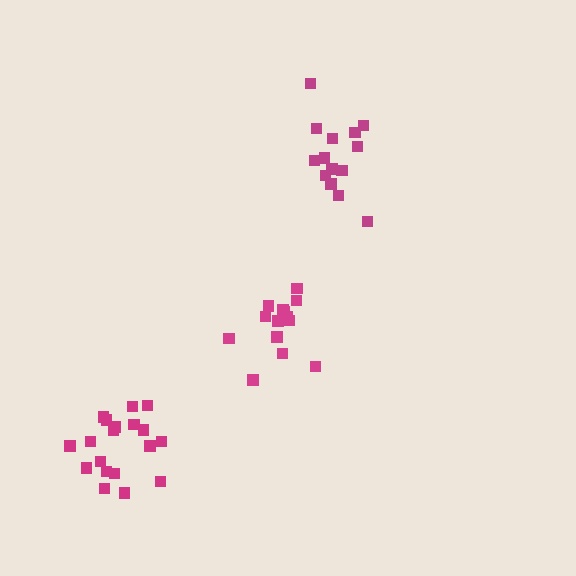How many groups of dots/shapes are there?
There are 3 groups.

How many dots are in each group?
Group 1: 14 dots, Group 2: 14 dots, Group 3: 19 dots (47 total).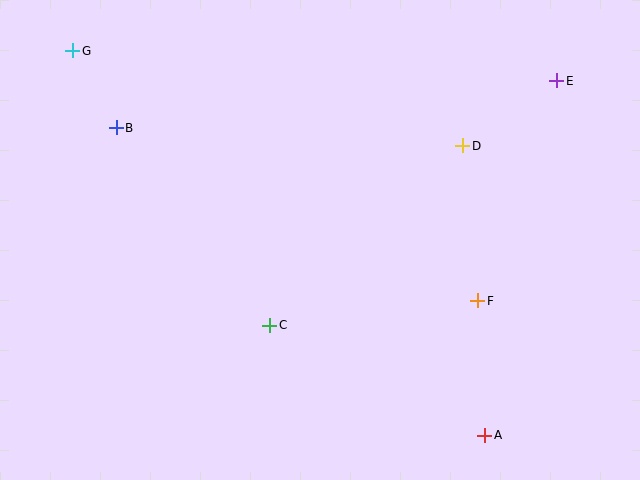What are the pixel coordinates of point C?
Point C is at (270, 325).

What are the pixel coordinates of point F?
Point F is at (478, 301).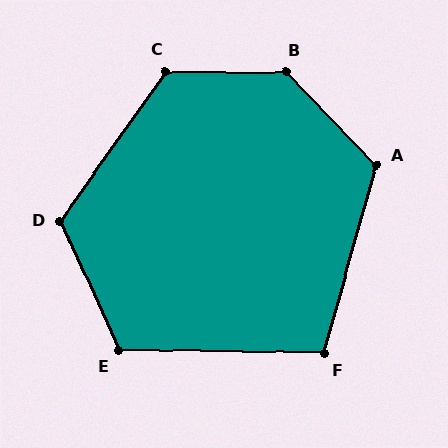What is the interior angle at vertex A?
Approximately 120 degrees (obtuse).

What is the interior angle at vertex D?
Approximately 120 degrees (obtuse).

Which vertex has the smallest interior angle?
F, at approximately 104 degrees.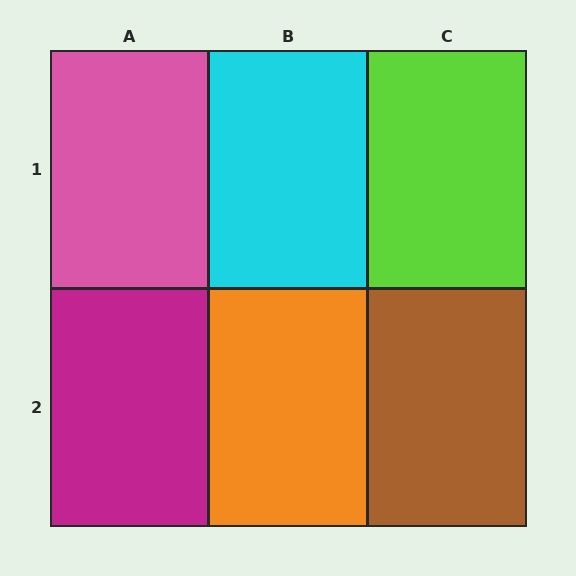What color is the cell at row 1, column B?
Cyan.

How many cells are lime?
1 cell is lime.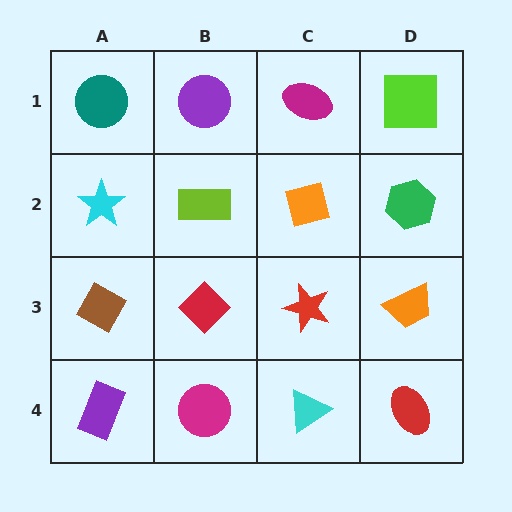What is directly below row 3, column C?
A cyan triangle.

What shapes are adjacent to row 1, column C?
An orange square (row 2, column C), a purple circle (row 1, column B), a lime square (row 1, column D).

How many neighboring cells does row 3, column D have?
3.